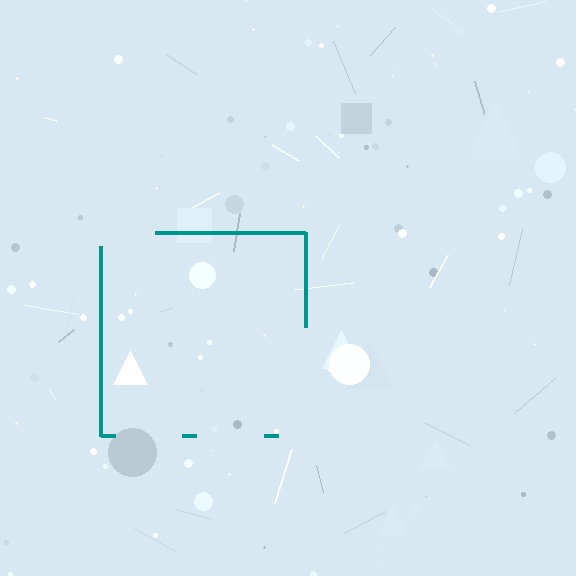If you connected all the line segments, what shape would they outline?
They would outline a square.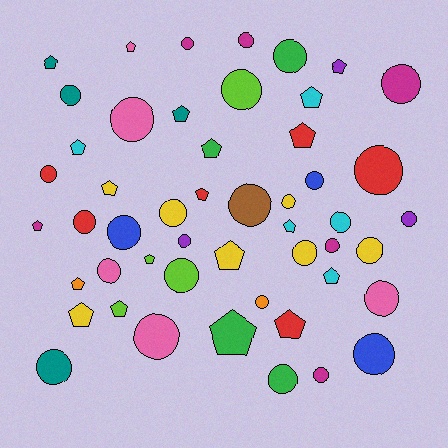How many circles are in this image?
There are 30 circles.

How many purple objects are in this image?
There are 3 purple objects.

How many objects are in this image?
There are 50 objects.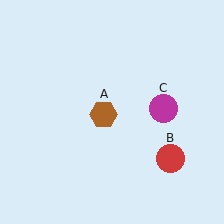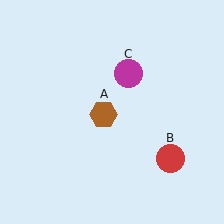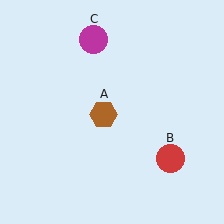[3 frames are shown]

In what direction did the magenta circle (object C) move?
The magenta circle (object C) moved up and to the left.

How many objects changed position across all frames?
1 object changed position: magenta circle (object C).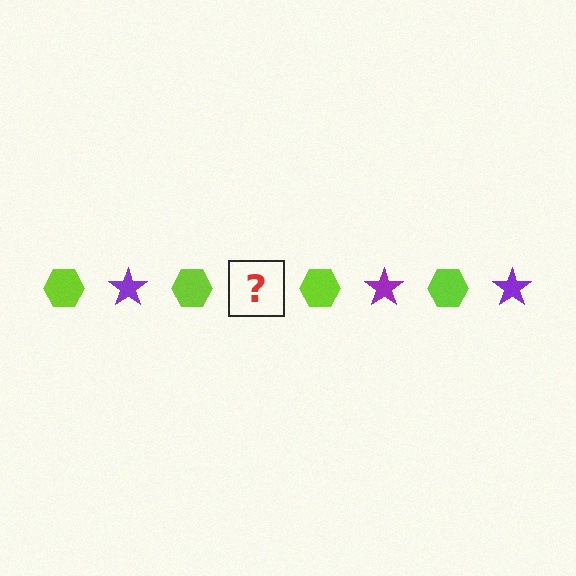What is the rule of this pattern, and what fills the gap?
The rule is that the pattern alternates between lime hexagon and purple star. The gap should be filled with a purple star.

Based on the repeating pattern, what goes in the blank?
The blank should be a purple star.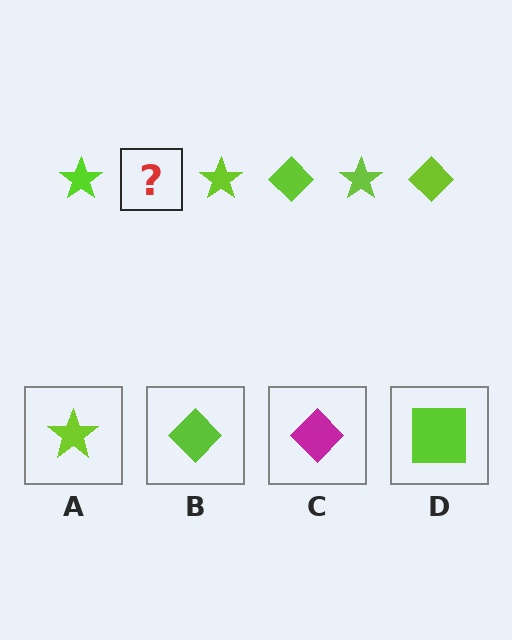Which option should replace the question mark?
Option B.